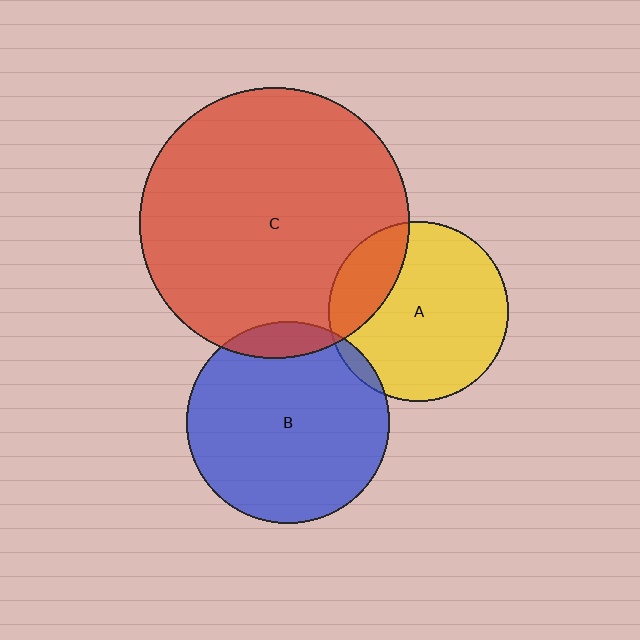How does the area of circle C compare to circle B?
Approximately 1.8 times.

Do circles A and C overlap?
Yes.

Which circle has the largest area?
Circle C (red).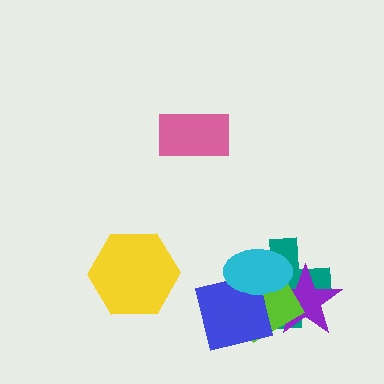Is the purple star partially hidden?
Yes, it is partially covered by another shape.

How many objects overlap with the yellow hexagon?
0 objects overlap with the yellow hexagon.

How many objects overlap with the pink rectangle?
0 objects overlap with the pink rectangle.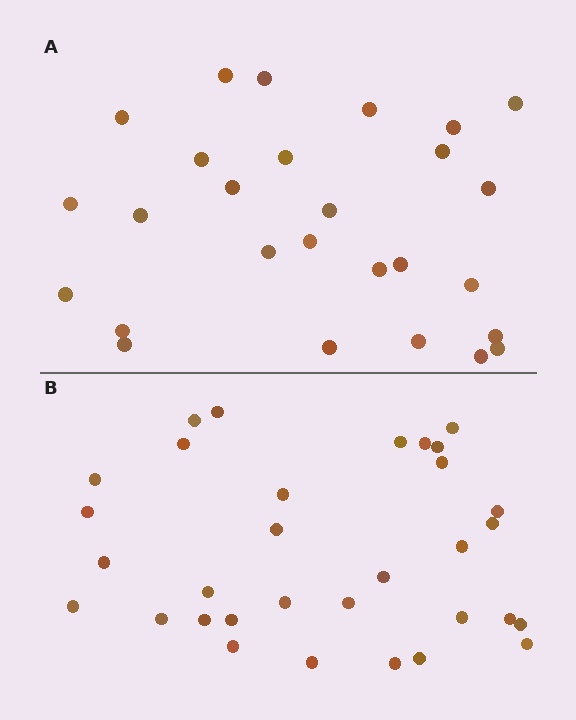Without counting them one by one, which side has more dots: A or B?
Region B (the bottom region) has more dots.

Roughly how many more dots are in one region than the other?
Region B has about 5 more dots than region A.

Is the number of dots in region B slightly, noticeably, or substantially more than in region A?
Region B has only slightly more — the two regions are fairly close. The ratio is roughly 1.2 to 1.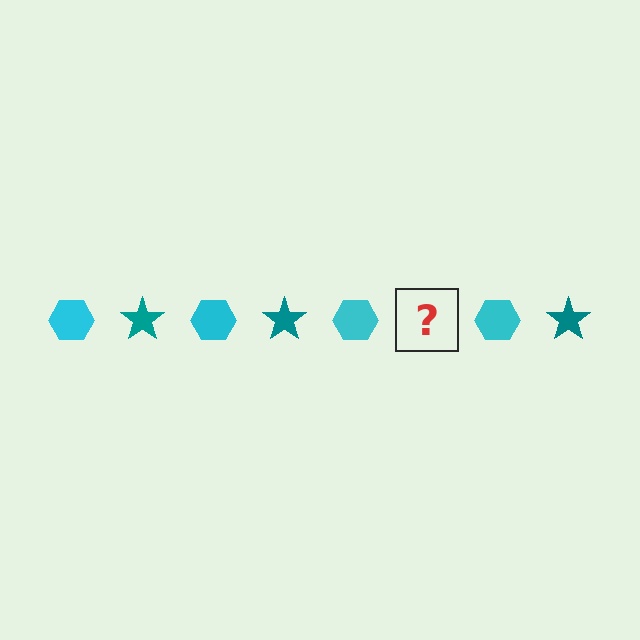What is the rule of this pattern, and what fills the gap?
The rule is that the pattern alternates between cyan hexagon and teal star. The gap should be filled with a teal star.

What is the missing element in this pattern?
The missing element is a teal star.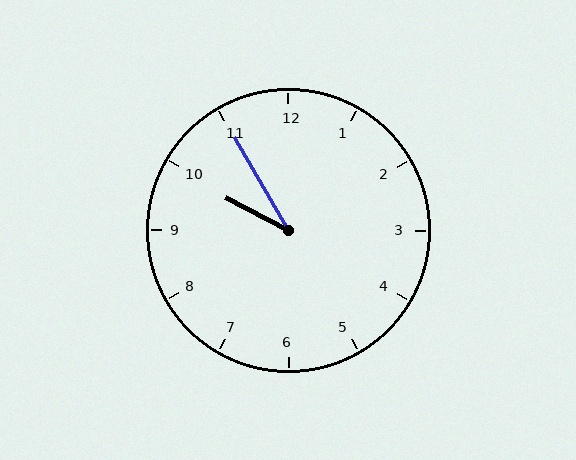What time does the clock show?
9:55.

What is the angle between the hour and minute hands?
Approximately 32 degrees.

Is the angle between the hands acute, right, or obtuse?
It is acute.